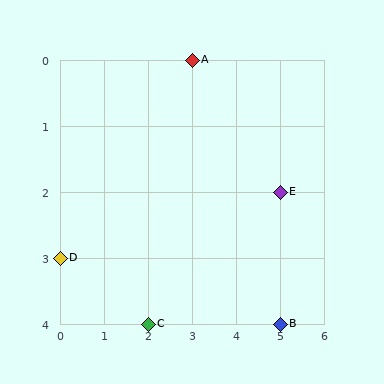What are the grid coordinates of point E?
Point E is at grid coordinates (5, 2).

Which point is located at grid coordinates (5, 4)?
Point B is at (5, 4).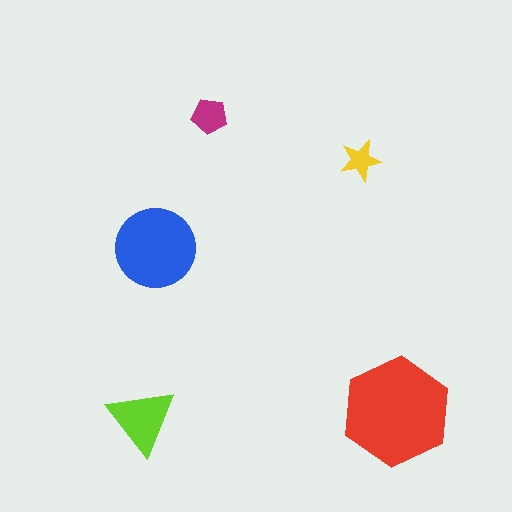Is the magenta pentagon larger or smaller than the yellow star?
Larger.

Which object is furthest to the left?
The lime triangle is leftmost.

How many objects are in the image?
There are 5 objects in the image.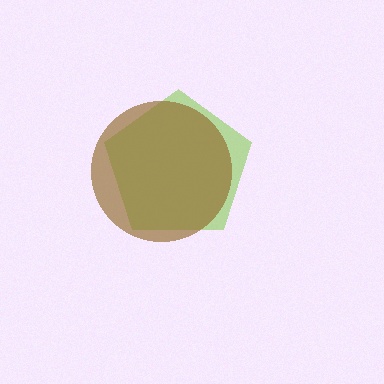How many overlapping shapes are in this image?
There are 2 overlapping shapes in the image.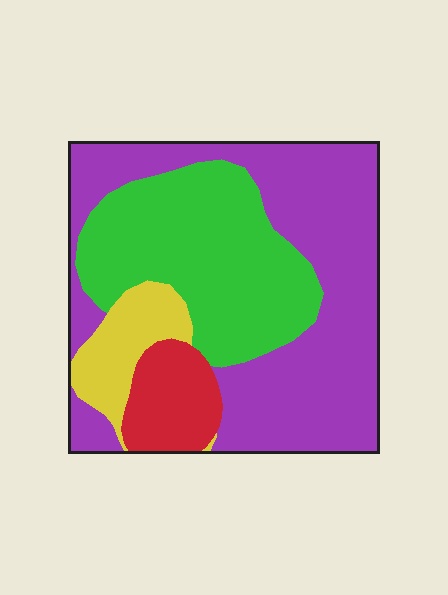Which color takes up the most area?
Purple, at roughly 50%.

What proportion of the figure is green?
Green covers 32% of the figure.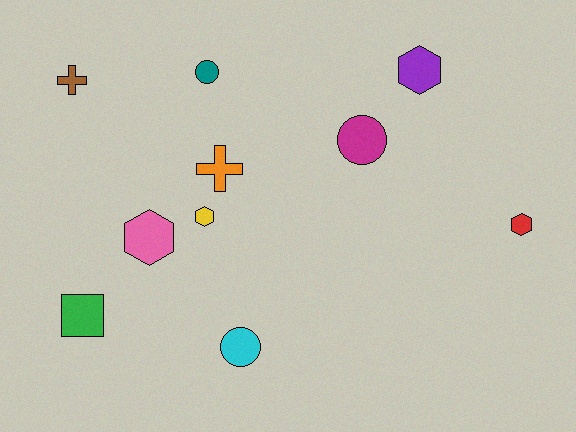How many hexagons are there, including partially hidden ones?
There are 4 hexagons.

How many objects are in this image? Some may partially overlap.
There are 10 objects.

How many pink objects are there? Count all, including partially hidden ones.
There is 1 pink object.